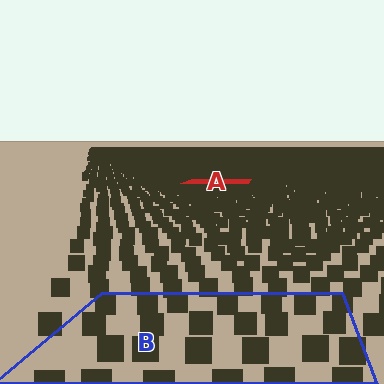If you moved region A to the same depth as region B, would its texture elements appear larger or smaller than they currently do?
They would appear larger. At a closer depth, the same texture elements are projected at a bigger on-screen size.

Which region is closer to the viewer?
Region B is closer. The texture elements there are larger and more spread out.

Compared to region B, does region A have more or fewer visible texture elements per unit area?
Region A has more texture elements per unit area — they are packed more densely because it is farther away.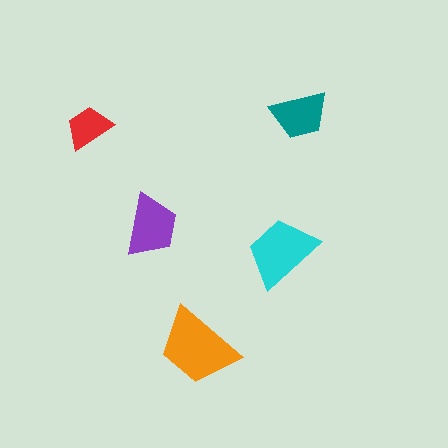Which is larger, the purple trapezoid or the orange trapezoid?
The orange one.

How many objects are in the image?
There are 5 objects in the image.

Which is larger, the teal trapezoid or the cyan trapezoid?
The cyan one.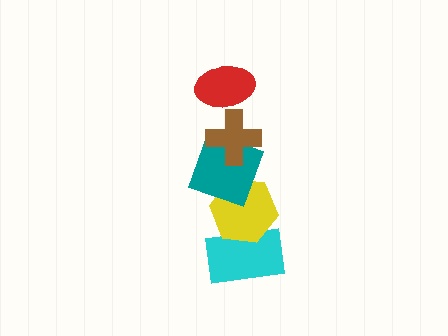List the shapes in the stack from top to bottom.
From top to bottom: the red ellipse, the brown cross, the teal square, the yellow hexagon, the cyan rectangle.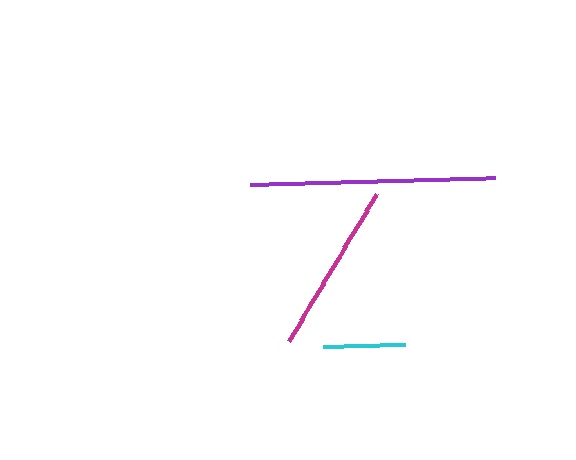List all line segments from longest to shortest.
From longest to shortest: purple, magenta, cyan.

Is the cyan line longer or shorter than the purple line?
The purple line is longer than the cyan line.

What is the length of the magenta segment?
The magenta segment is approximately 172 pixels long.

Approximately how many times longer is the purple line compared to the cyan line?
The purple line is approximately 3.0 times the length of the cyan line.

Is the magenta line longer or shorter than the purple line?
The purple line is longer than the magenta line.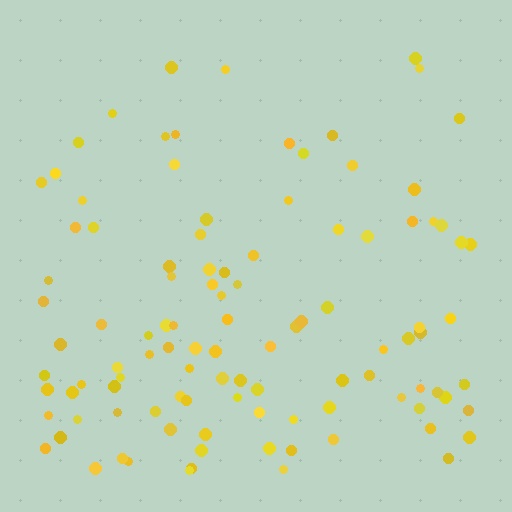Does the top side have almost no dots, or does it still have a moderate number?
Still a moderate number, just noticeably fewer than the bottom.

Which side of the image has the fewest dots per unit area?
The top.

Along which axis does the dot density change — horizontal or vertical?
Vertical.